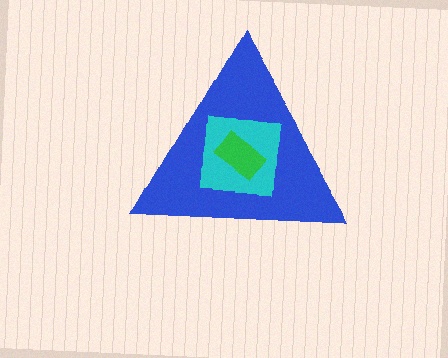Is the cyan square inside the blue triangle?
Yes.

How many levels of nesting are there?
3.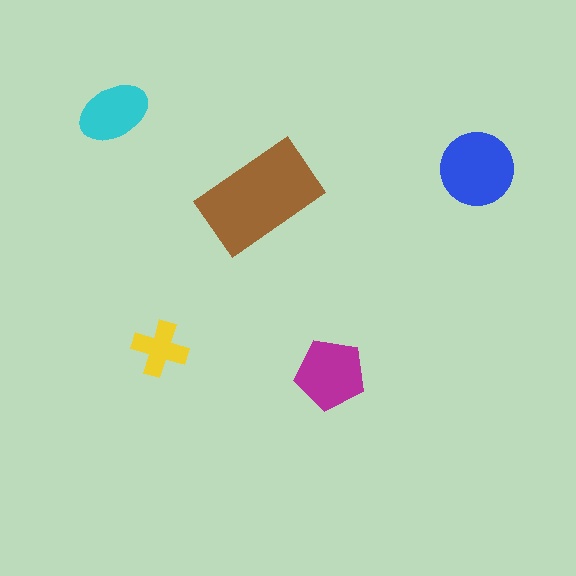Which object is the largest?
The brown rectangle.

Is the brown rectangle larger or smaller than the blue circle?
Larger.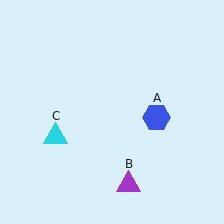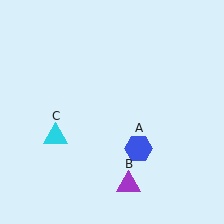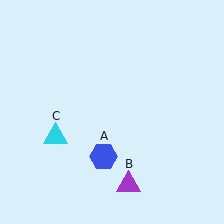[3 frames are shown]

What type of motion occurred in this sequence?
The blue hexagon (object A) rotated clockwise around the center of the scene.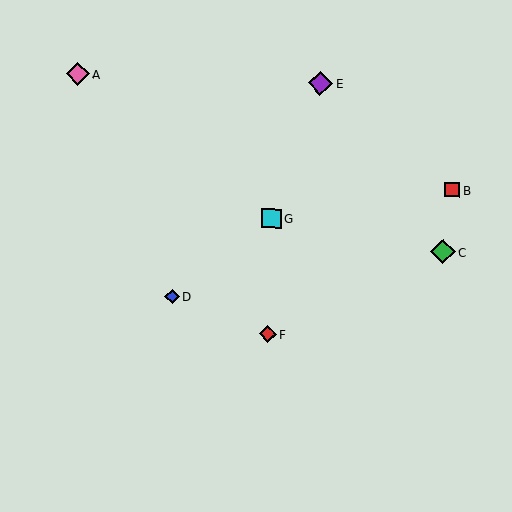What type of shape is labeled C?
Shape C is a green diamond.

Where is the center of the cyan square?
The center of the cyan square is at (271, 218).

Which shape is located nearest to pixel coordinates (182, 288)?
The blue diamond (labeled D) at (172, 296) is nearest to that location.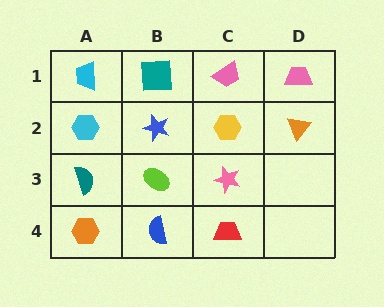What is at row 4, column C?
A red trapezoid.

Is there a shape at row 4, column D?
No, that cell is empty.